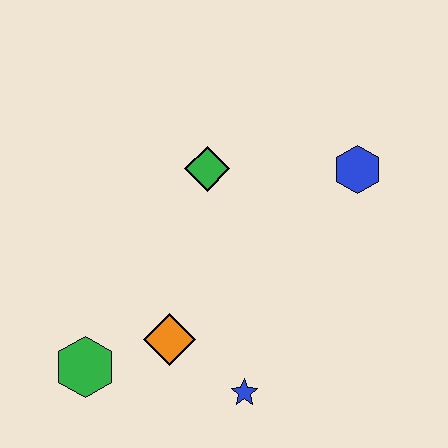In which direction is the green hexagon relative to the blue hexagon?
The green hexagon is to the left of the blue hexagon.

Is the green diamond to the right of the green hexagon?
Yes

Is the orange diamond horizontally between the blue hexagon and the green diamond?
No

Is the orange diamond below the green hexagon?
No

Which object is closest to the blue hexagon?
The green diamond is closest to the blue hexagon.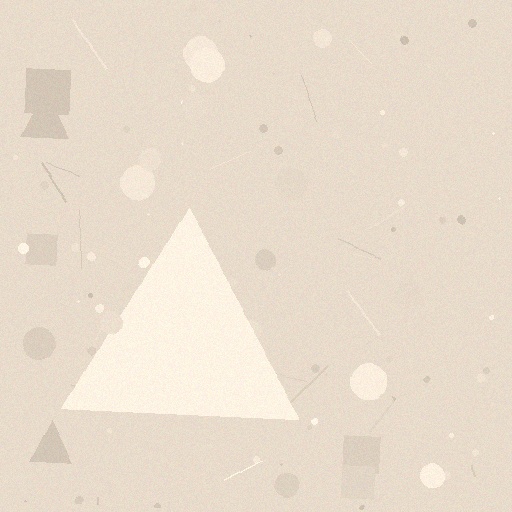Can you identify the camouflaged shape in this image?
The camouflaged shape is a triangle.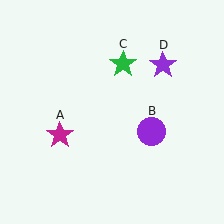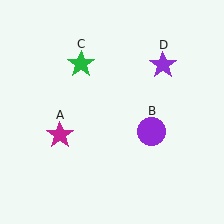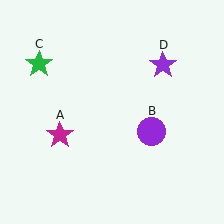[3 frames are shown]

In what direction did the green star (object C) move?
The green star (object C) moved left.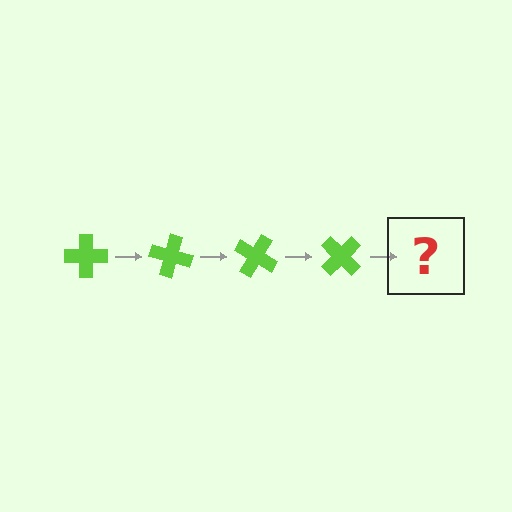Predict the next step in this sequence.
The next step is a lime cross rotated 60 degrees.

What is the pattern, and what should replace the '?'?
The pattern is that the cross rotates 15 degrees each step. The '?' should be a lime cross rotated 60 degrees.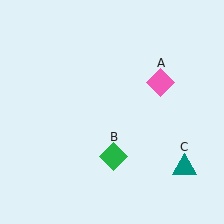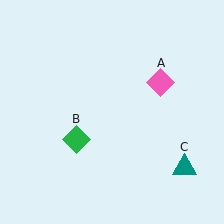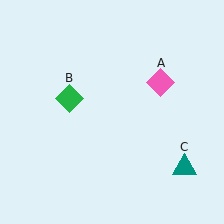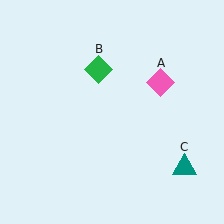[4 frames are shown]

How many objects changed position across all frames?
1 object changed position: green diamond (object B).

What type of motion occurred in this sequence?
The green diamond (object B) rotated clockwise around the center of the scene.